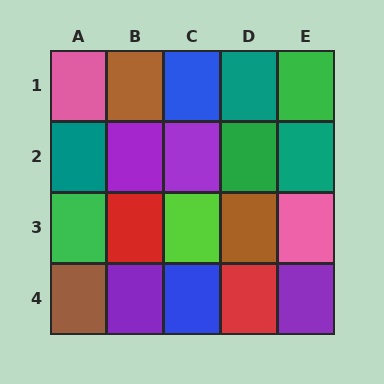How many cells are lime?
1 cell is lime.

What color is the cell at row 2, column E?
Teal.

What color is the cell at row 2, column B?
Purple.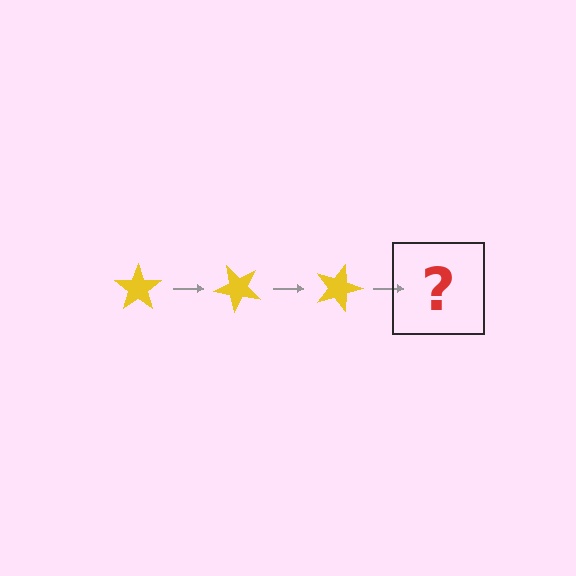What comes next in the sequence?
The next element should be a yellow star rotated 135 degrees.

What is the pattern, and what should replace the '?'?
The pattern is that the star rotates 45 degrees each step. The '?' should be a yellow star rotated 135 degrees.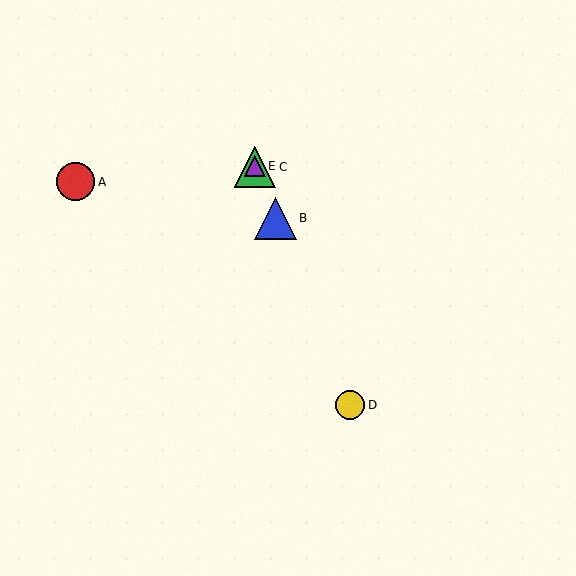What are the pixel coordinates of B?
Object B is at (275, 218).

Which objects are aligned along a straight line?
Objects B, C, D, E are aligned along a straight line.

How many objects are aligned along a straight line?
4 objects (B, C, D, E) are aligned along a straight line.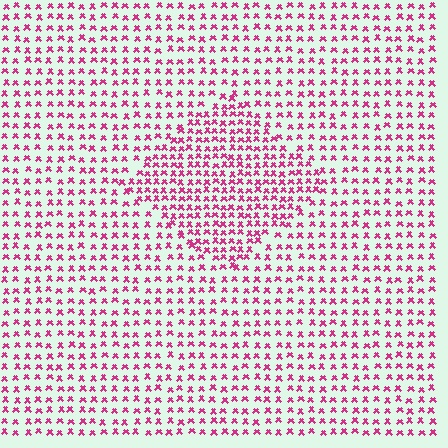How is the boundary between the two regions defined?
The boundary is defined by a change in element density (approximately 1.7x ratio). All elements are the same color, size, and shape.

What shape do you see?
I see a diamond.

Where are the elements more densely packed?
The elements are more densely packed inside the diamond boundary.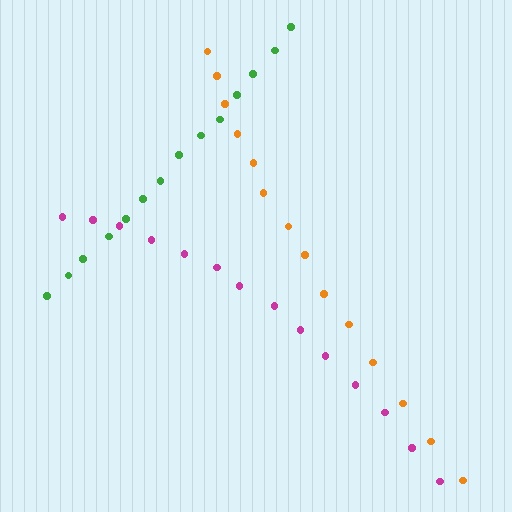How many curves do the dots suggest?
There are 3 distinct paths.